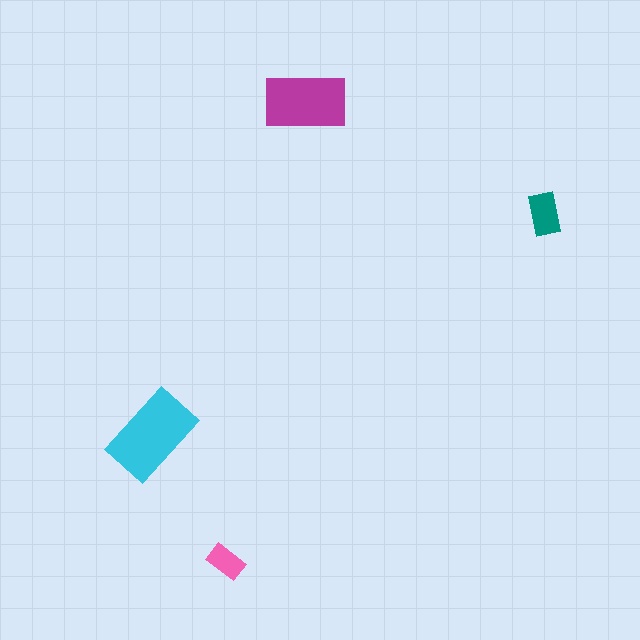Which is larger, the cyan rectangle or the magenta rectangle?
The cyan one.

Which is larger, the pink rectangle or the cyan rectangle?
The cyan one.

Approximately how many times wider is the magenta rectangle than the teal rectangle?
About 2 times wider.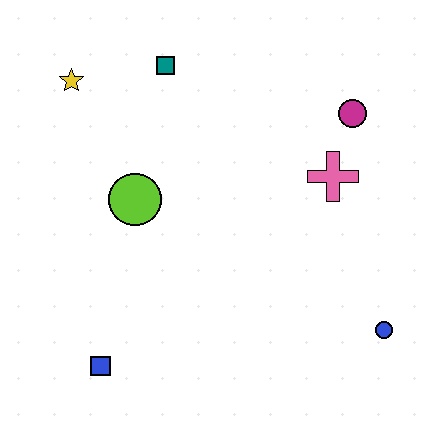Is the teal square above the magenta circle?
Yes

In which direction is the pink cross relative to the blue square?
The pink cross is to the right of the blue square.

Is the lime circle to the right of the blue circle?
No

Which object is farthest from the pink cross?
The blue square is farthest from the pink cross.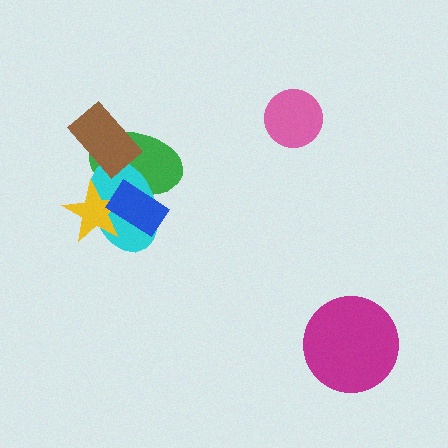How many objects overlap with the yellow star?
3 objects overlap with the yellow star.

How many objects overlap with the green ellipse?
4 objects overlap with the green ellipse.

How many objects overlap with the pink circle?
0 objects overlap with the pink circle.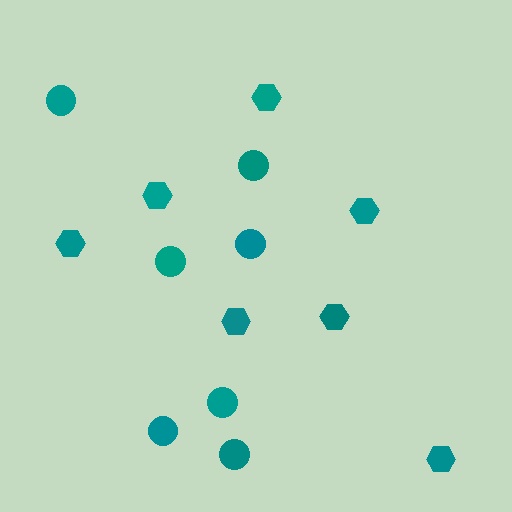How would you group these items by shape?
There are 2 groups: one group of hexagons (7) and one group of circles (7).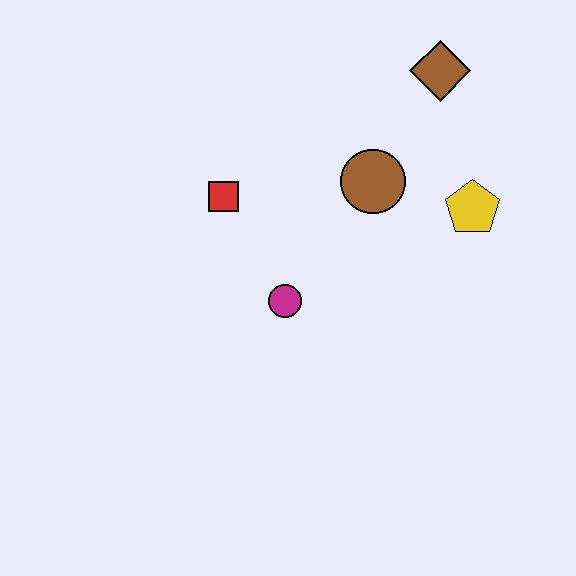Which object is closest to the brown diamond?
The brown circle is closest to the brown diamond.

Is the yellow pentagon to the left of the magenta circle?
No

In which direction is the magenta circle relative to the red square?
The magenta circle is below the red square.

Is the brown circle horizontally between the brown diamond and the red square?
Yes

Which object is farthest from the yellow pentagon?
The red square is farthest from the yellow pentagon.